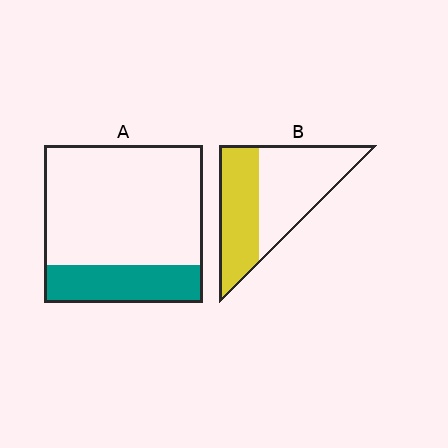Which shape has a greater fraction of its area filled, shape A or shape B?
Shape B.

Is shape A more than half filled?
No.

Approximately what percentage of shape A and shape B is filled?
A is approximately 25% and B is approximately 45%.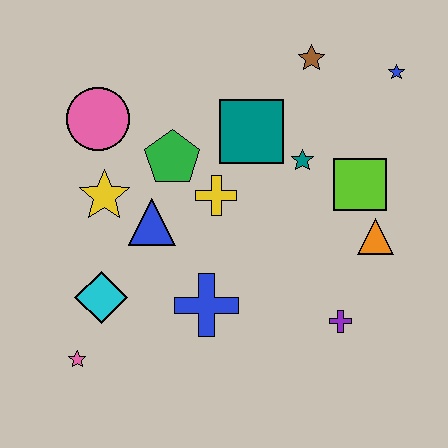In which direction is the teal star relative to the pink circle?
The teal star is to the right of the pink circle.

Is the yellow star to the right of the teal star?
No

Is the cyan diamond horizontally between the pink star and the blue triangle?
Yes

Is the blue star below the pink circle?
No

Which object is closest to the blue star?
The brown star is closest to the blue star.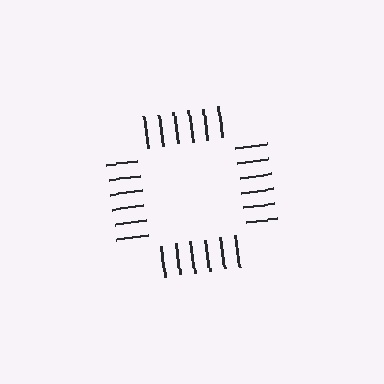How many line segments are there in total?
24 — 6 along each of the 4 edges.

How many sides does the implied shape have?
4 sides — the line-ends trace a square.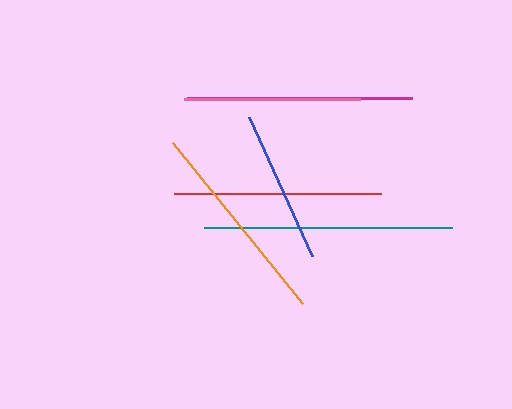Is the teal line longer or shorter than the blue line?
The teal line is longer than the blue line.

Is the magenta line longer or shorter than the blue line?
The magenta line is longer than the blue line.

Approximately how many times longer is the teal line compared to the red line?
The teal line is approximately 1.2 times the length of the red line.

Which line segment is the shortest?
The blue line is the shortest at approximately 153 pixels.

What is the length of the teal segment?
The teal segment is approximately 248 pixels long.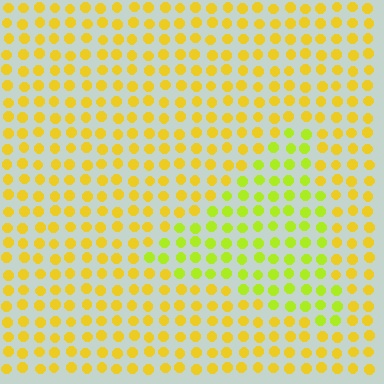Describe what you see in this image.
The image is filled with small yellow elements in a uniform arrangement. A triangle-shaped region is visible where the elements are tinted to a slightly different hue, forming a subtle color boundary.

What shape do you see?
I see a triangle.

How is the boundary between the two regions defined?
The boundary is defined purely by a slight shift in hue (about 29 degrees). Spacing, size, and orientation are identical on both sides.